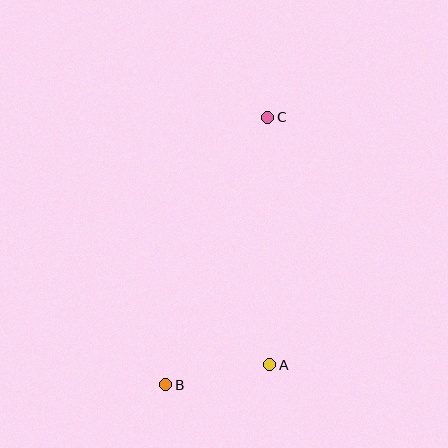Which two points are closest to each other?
Points A and B are closest to each other.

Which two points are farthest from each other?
Points B and C are farthest from each other.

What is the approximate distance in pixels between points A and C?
The distance between A and C is approximately 247 pixels.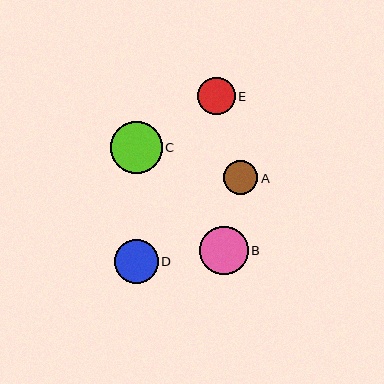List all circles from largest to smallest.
From largest to smallest: C, B, D, E, A.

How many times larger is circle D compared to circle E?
Circle D is approximately 1.2 times the size of circle E.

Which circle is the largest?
Circle C is the largest with a size of approximately 51 pixels.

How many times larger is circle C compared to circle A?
Circle C is approximately 1.5 times the size of circle A.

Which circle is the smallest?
Circle A is the smallest with a size of approximately 34 pixels.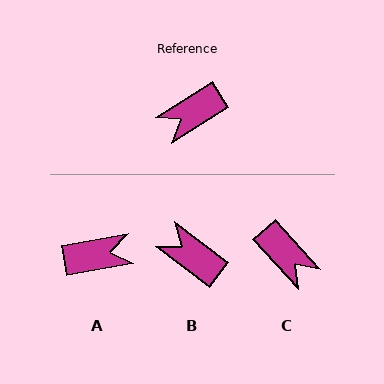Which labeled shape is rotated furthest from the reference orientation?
A, about 157 degrees away.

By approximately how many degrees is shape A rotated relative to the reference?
Approximately 157 degrees counter-clockwise.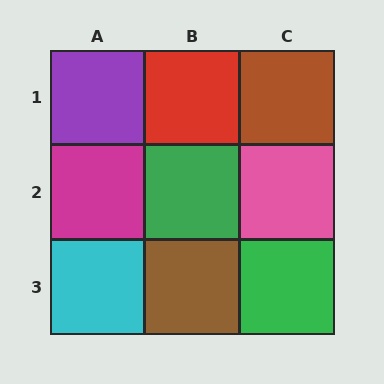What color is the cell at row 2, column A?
Magenta.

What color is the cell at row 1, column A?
Purple.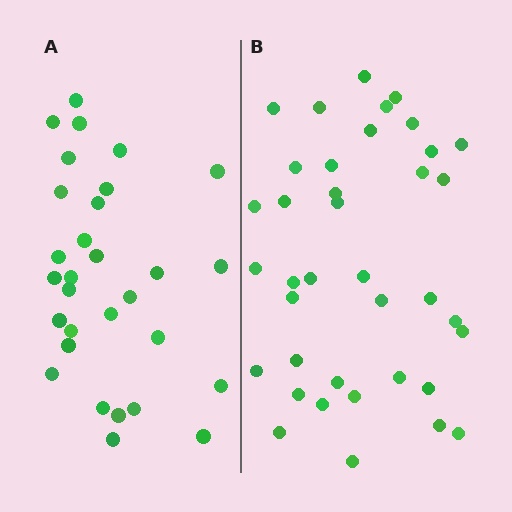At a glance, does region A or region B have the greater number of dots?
Region B (the right region) has more dots.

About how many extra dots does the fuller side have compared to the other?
Region B has roughly 8 or so more dots than region A.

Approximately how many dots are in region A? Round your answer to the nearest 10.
About 30 dots.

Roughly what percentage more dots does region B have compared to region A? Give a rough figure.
About 25% more.